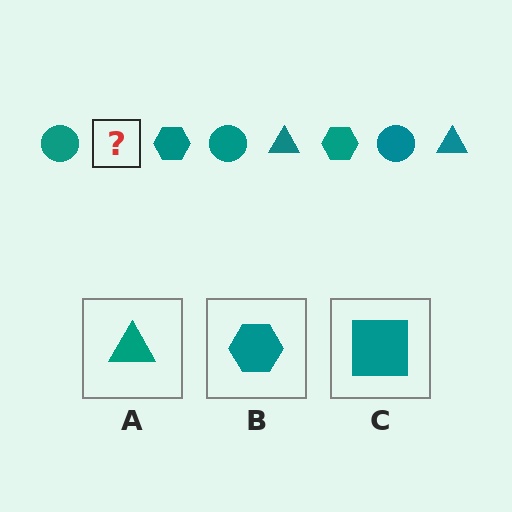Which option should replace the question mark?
Option A.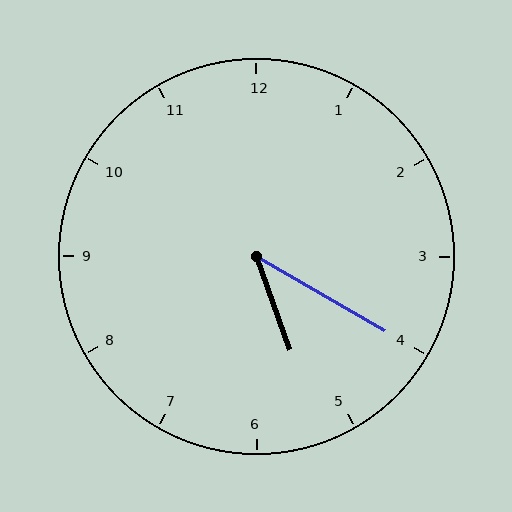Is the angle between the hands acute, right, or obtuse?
It is acute.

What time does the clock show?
5:20.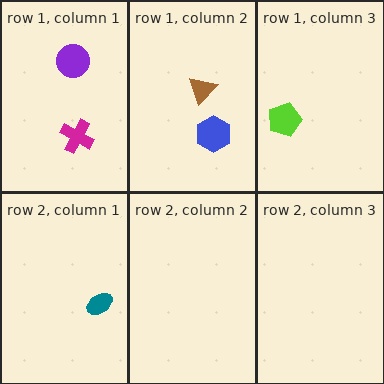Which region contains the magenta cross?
The row 1, column 1 region.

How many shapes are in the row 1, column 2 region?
2.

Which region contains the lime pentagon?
The row 1, column 3 region.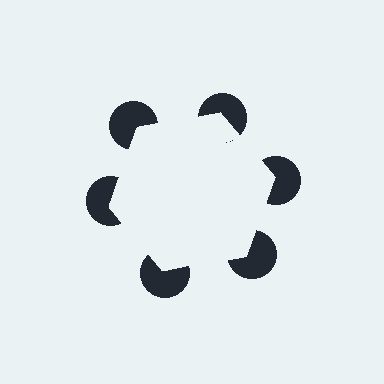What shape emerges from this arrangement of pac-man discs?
An illusory hexagon — its edges are inferred from the aligned wedge cuts in the pac-man discs, not physically drawn.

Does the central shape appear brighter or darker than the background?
It typically appears slightly brighter than the background, even though no actual brightness change is drawn.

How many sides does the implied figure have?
6 sides.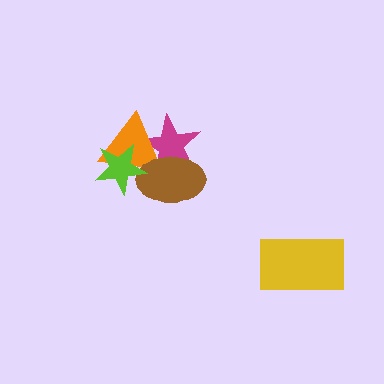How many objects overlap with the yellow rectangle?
0 objects overlap with the yellow rectangle.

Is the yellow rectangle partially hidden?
No, no other shape covers it.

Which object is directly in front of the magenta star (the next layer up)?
The orange triangle is directly in front of the magenta star.